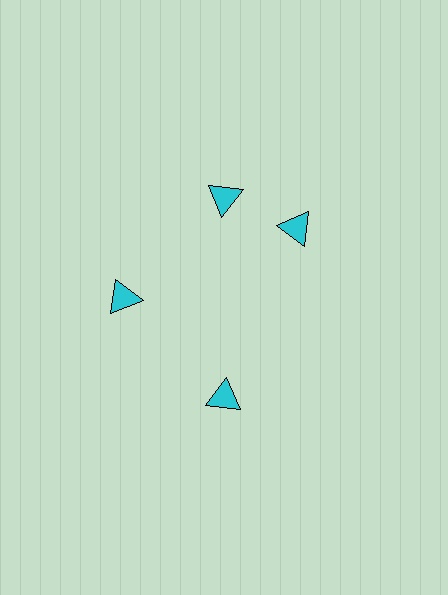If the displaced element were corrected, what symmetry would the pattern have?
It would have 4-fold rotational symmetry — the pattern would map onto itself every 90 degrees.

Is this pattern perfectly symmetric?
No. The 4 cyan triangles are arranged in a ring, but one element near the 3 o'clock position is rotated out of alignment along the ring, breaking the 4-fold rotational symmetry.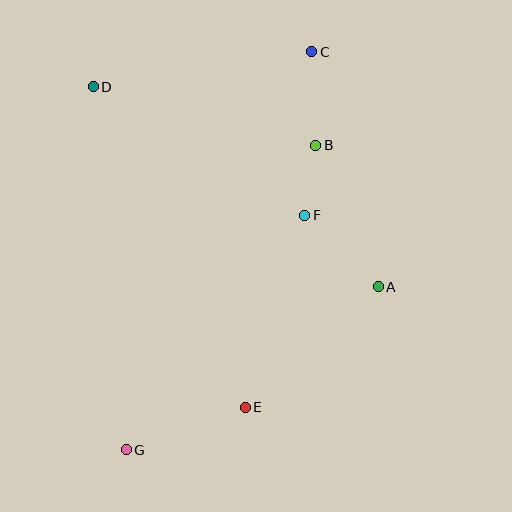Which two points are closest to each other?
Points B and F are closest to each other.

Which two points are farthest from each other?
Points C and G are farthest from each other.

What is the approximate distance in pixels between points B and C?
The distance between B and C is approximately 93 pixels.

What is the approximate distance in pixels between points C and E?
The distance between C and E is approximately 362 pixels.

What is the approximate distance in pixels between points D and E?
The distance between D and E is approximately 355 pixels.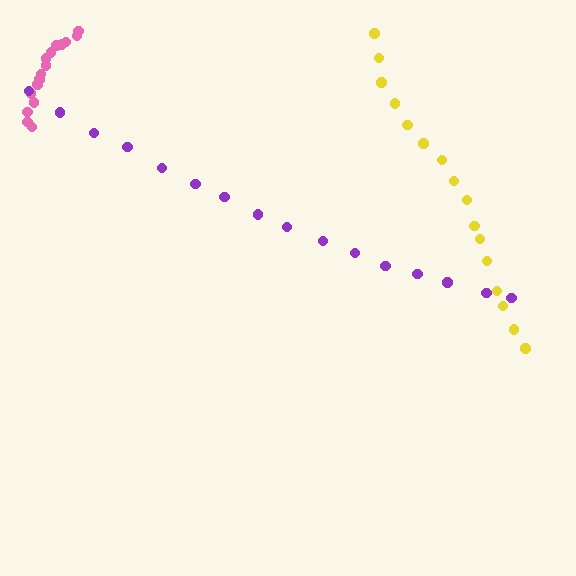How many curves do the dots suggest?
There are 3 distinct paths.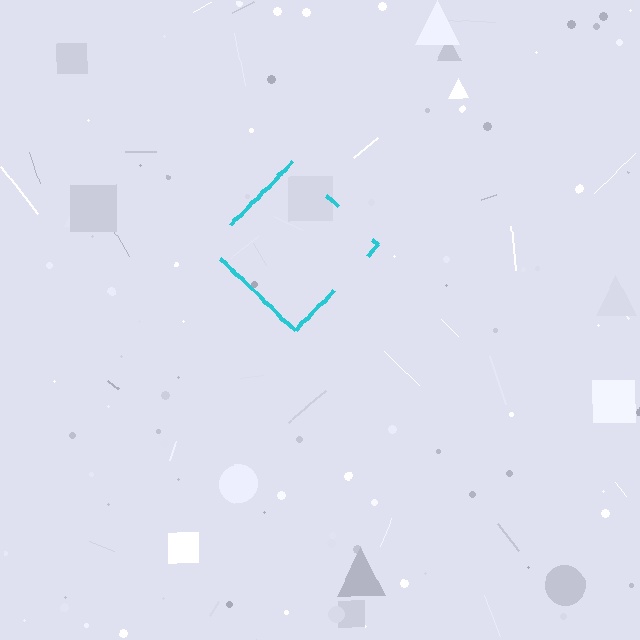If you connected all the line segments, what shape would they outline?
They would outline a diamond.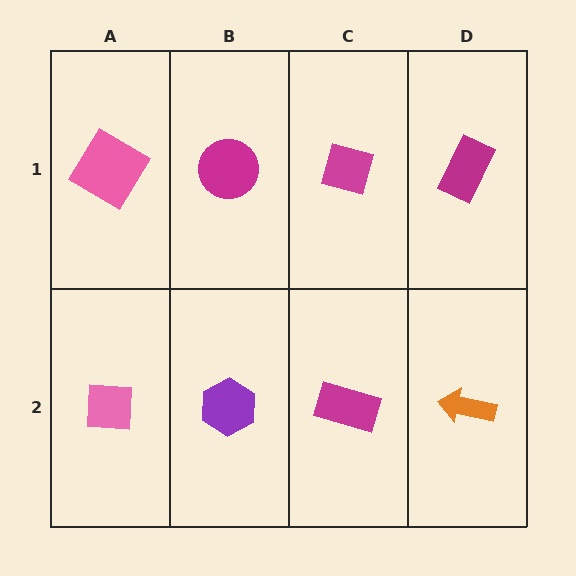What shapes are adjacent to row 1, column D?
An orange arrow (row 2, column D), a magenta diamond (row 1, column C).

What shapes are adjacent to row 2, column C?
A magenta diamond (row 1, column C), a purple hexagon (row 2, column B), an orange arrow (row 2, column D).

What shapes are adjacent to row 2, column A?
A pink diamond (row 1, column A), a purple hexagon (row 2, column B).